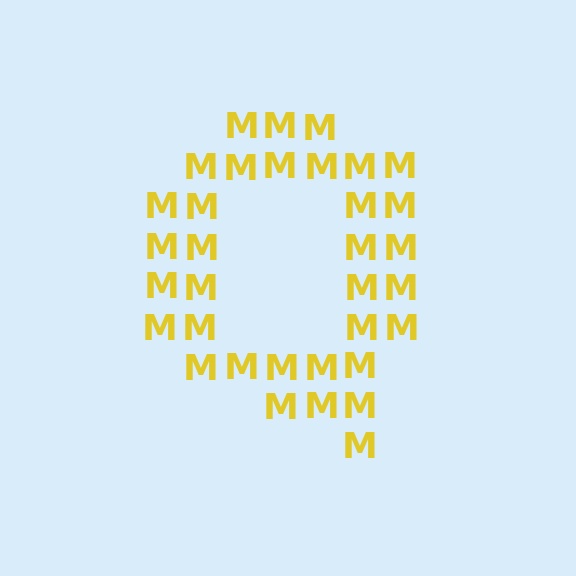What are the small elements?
The small elements are letter M's.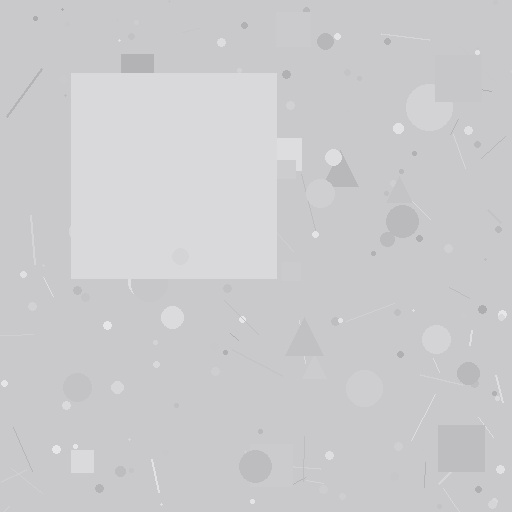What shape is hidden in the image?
A square is hidden in the image.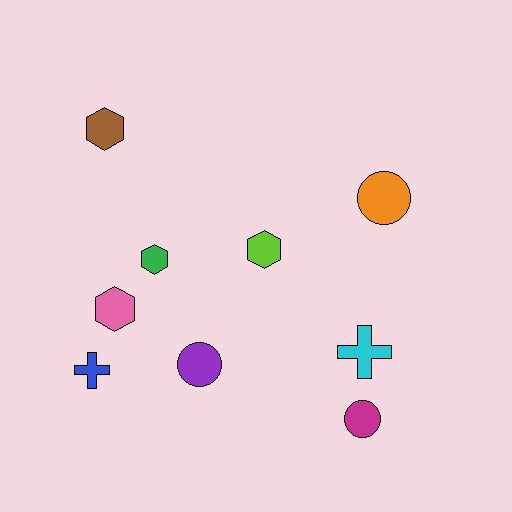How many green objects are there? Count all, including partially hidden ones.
There is 1 green object.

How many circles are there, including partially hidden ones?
There are 3 circles.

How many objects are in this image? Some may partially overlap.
There are 9 objects.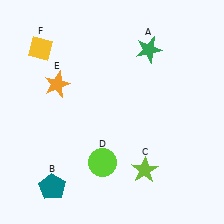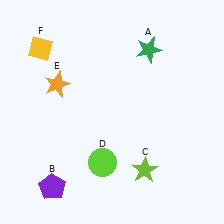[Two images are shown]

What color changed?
The pentagon (B) changed from teal in Image 1 to purple in Image 2.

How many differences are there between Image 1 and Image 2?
There is 1 difference between the two images.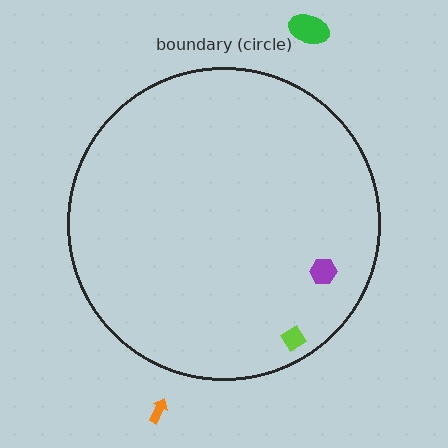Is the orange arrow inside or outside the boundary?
Outside.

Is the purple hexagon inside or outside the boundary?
Inside.